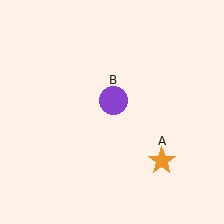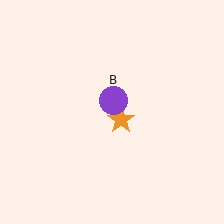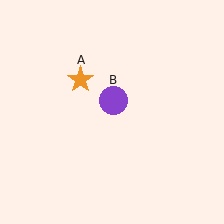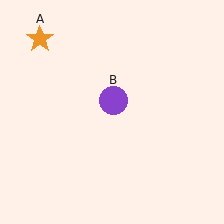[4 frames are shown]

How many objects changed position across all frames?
1 object changed position: orange star (object A).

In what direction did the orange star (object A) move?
The orange star (object A) moved up and to the left.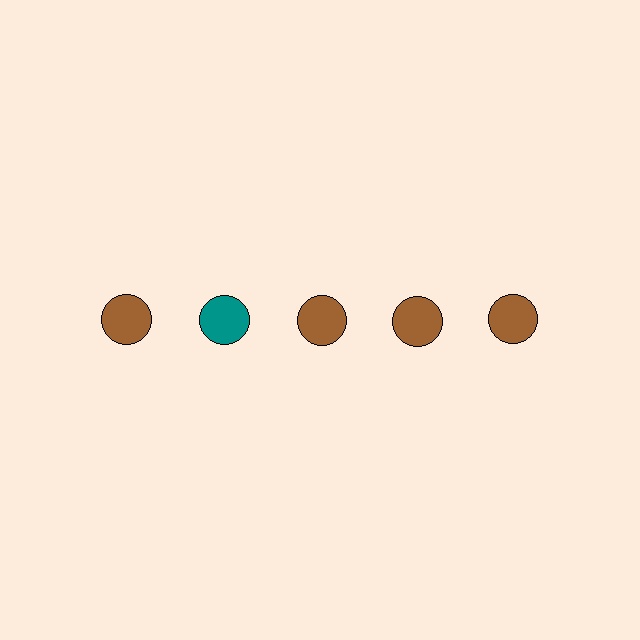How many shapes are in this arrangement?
There are 5 shapes arranged in a grid pattern.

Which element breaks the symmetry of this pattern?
The teal circle in the top row, second from left column breaks the symmetry. All other shapes are brown circles.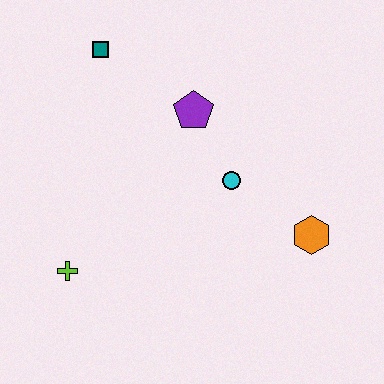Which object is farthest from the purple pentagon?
The lime cross is farthest from the purple pentagon.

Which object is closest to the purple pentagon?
The cyan circle is closest to the purple pentagon.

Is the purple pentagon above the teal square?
No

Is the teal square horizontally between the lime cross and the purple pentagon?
Yes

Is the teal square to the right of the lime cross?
Yes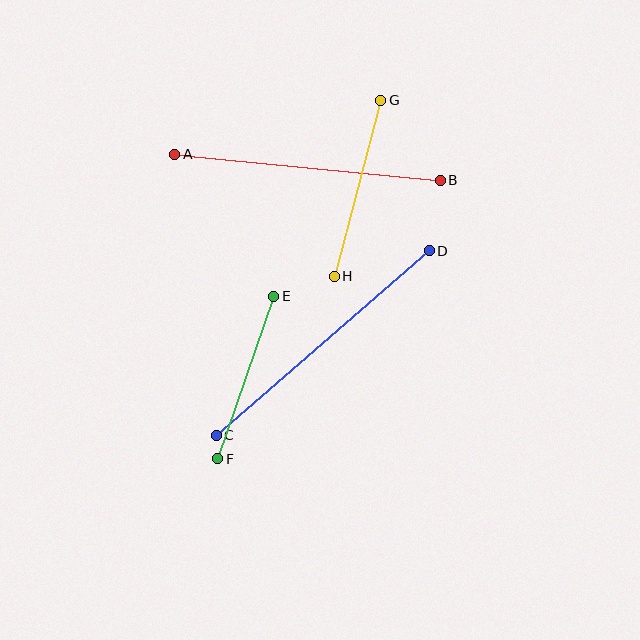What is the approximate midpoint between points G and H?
The midpoint is at approximately (358, 188) pixels.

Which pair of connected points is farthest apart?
Points C and D are farthest apart.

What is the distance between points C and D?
The distance is approximately 282 pixels.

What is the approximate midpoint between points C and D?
The midpoint is at approximately (323, 343) pixels.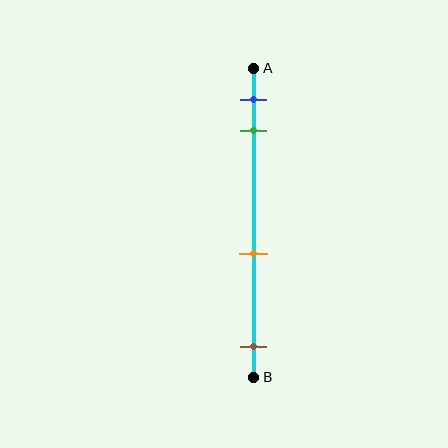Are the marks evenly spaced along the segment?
No, the marks are not evenly spaced.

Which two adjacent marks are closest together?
The blue and green marks are the closest adjacent pair.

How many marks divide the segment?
There are 4 marks dividing the segment.